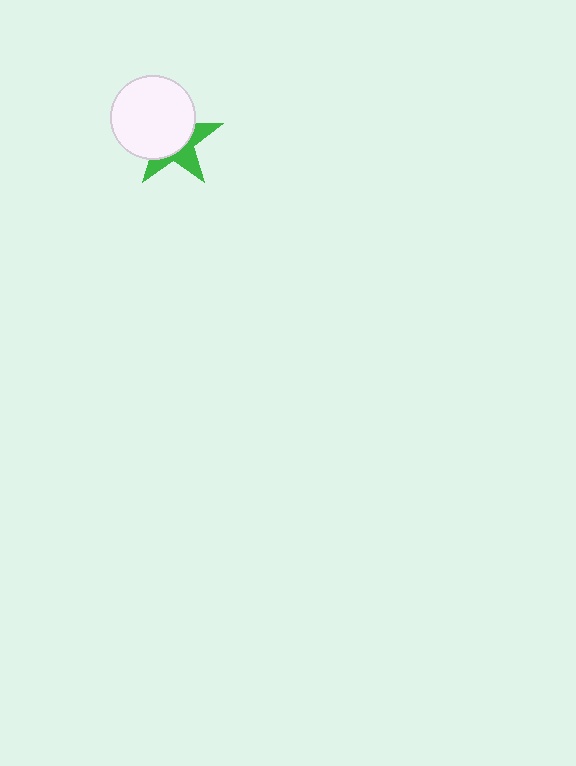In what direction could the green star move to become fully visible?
The green star could move toward the lower-right. That would shift it out from behind the white circle entirely.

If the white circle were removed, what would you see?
You would see the complete green star.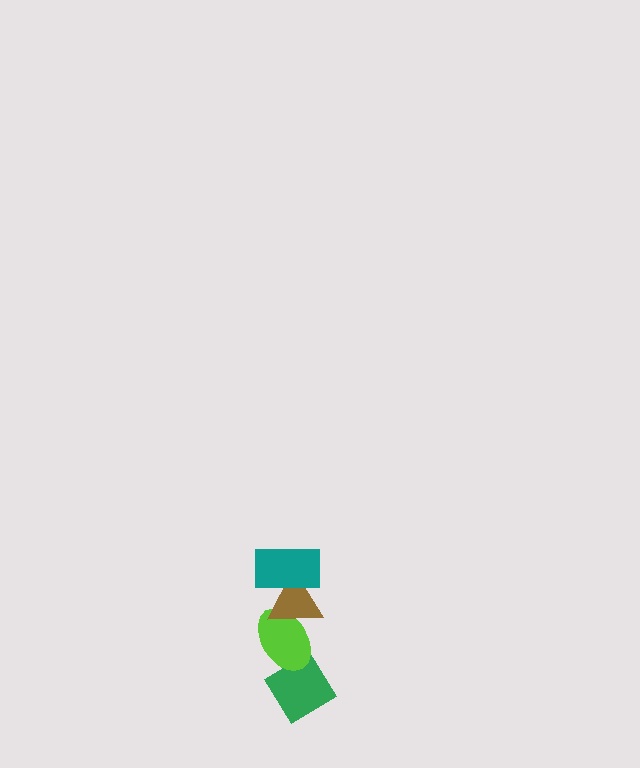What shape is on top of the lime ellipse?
The brown triangle is on top of the lime ellipse.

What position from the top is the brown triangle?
The brown triangle is 2nd from the top.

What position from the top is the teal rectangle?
The teal rectangle is 1st from the top.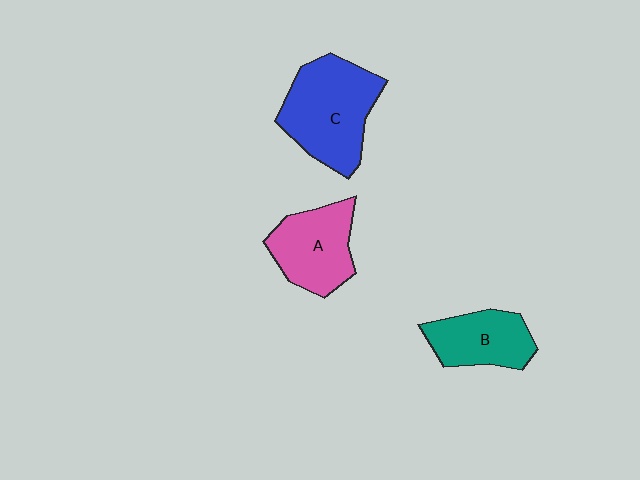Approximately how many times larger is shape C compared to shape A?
Approximately 1.4 times.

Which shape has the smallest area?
Shape B (teal).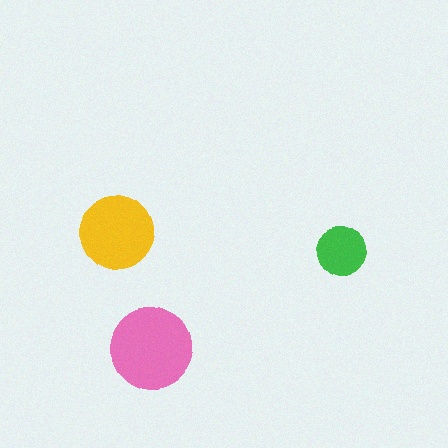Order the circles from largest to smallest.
the pink one, the yellow one, the green one.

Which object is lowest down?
The pink circle is bottommost.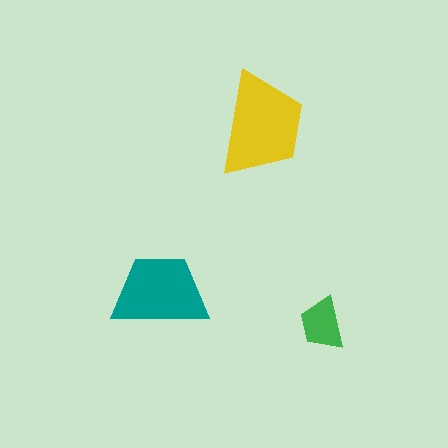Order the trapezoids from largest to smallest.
the yellow one, the teal one, the green one.